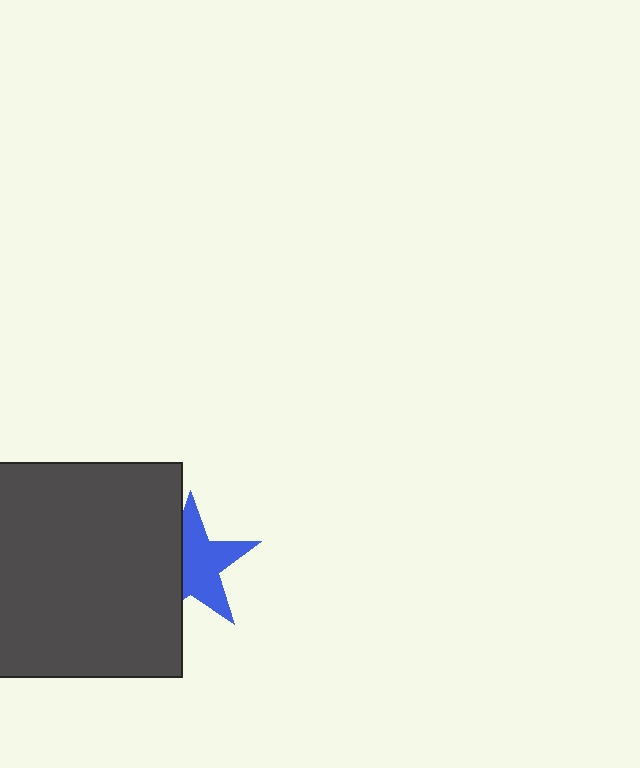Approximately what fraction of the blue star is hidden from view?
Roughly 39% of the blue star is hidden behind the dark gray square.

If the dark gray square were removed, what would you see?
You would see the complete blue star.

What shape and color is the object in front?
The object in front is a dark gray square.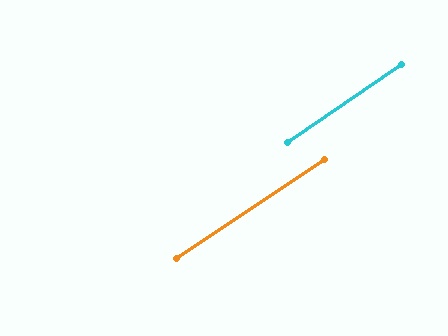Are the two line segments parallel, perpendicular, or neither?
Parallel — their directions differ by only 0.8°.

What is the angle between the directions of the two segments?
Approximately 1 degree.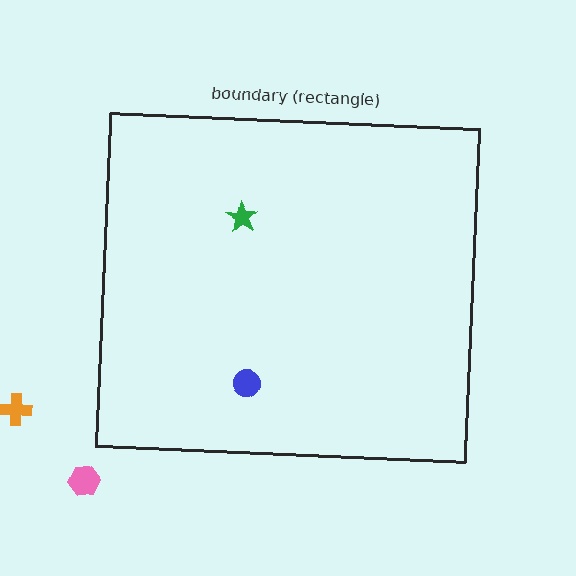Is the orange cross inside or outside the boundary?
Outside.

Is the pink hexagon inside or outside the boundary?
Outside.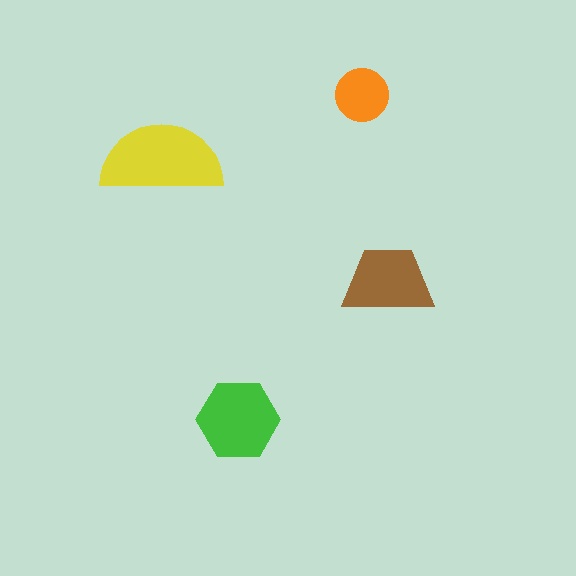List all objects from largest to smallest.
The yellow semicircle, the green hexagon, the brown trapezoid, the orange circle.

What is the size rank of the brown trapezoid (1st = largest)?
3rd.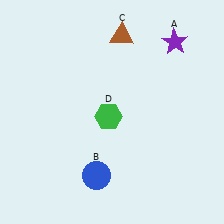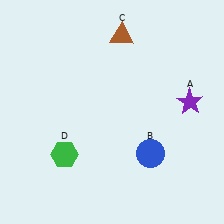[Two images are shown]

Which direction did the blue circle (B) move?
The blue circle (B) moved right.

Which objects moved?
The objects that moved are: the purple star (A), the blue circle (B), the green hexagon (D).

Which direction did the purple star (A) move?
The purple star (A) moved down.